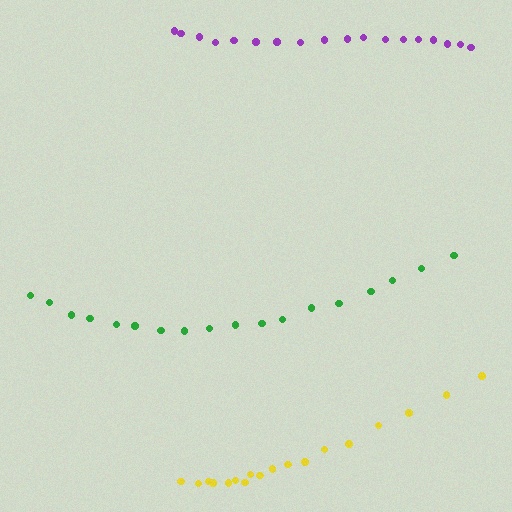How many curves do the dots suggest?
There are 3 distinct paths.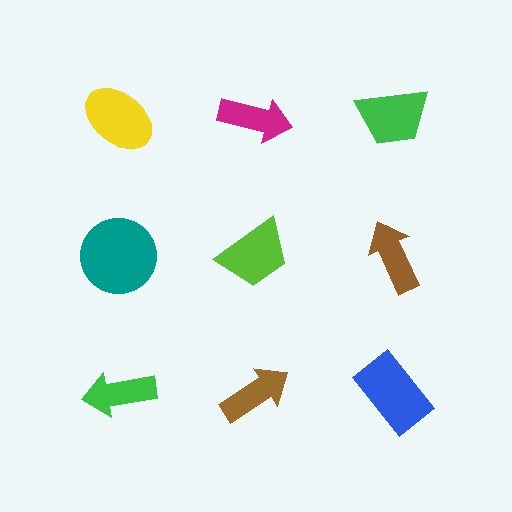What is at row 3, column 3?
A blue rectangle.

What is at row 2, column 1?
A teal circle.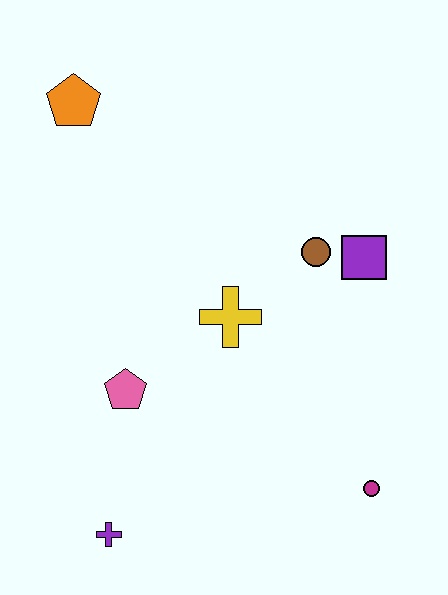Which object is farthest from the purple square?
The purple cross is farthest from the purple square.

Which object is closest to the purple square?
The brown circle is closest to the purple square.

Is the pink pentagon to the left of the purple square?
Yes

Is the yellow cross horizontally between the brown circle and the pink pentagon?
Yes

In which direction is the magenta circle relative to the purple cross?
The magenta circle is to the right of the purple cross.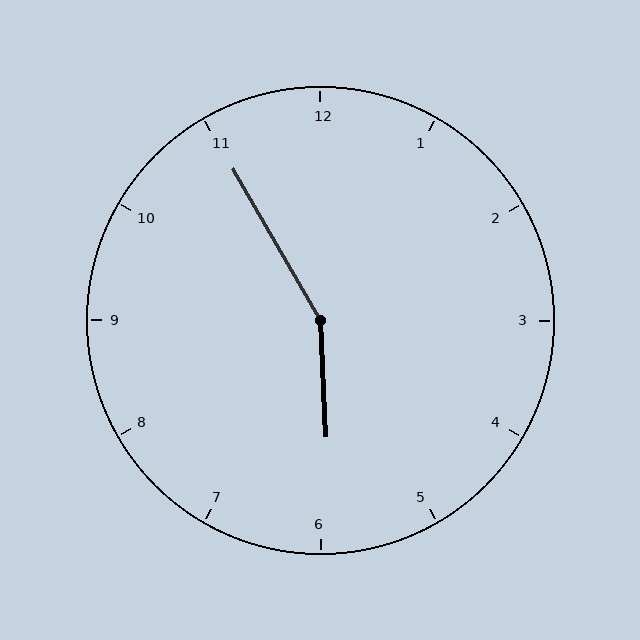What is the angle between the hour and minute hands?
Approximately 152 degrees.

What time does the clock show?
5:55.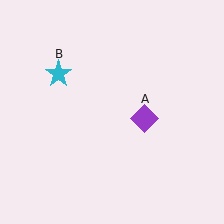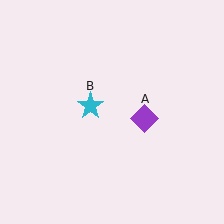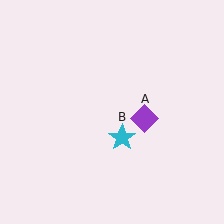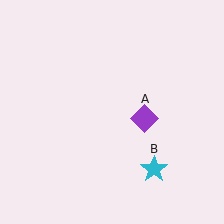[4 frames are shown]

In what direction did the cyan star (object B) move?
The cyan star (object B) moved down and to the right.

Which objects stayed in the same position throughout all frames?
Purple diamond (object A) remained stationary.